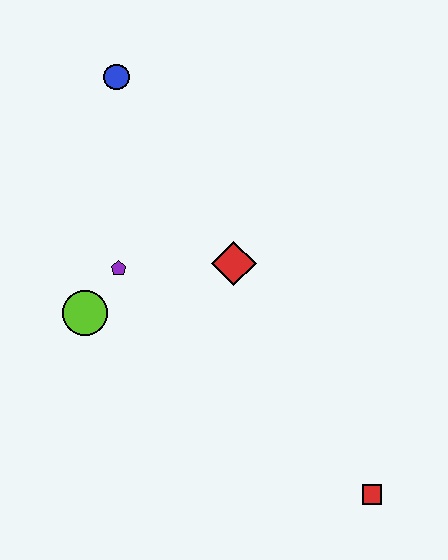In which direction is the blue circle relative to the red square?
The blue circle is above the red square.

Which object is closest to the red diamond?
The purple pentagon is closest to the red diamond.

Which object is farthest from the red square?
The blue circle is farthest from the red square.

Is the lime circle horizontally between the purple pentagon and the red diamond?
No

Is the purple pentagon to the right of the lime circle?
Yes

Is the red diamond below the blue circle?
Yes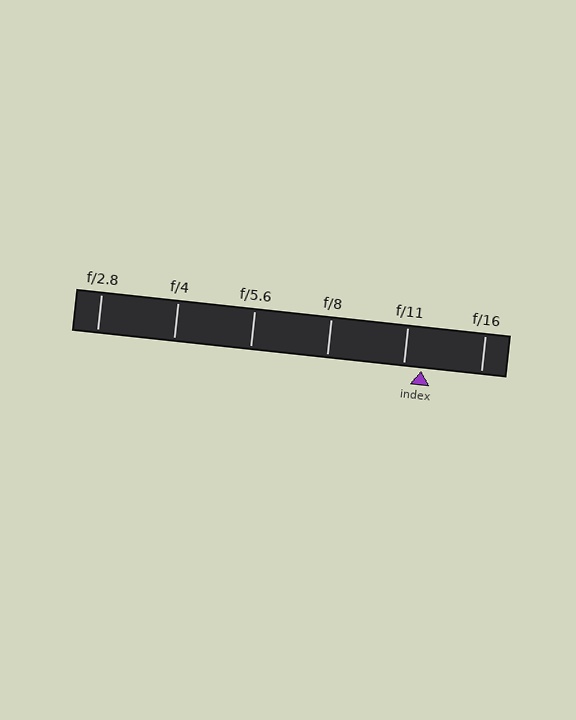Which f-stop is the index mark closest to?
The index mark is closest to f/11.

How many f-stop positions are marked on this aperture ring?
There are 6 f-stop positions marked.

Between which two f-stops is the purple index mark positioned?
The index mark is between f/11 and f/16.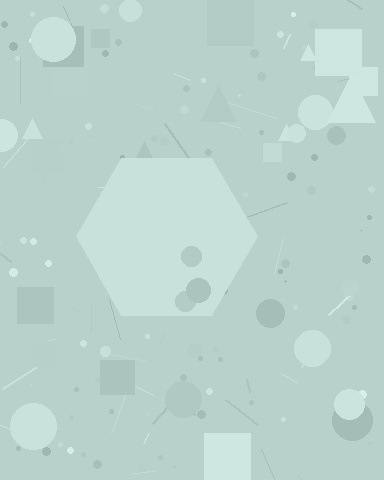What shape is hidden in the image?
A hexagon is hidden in the image.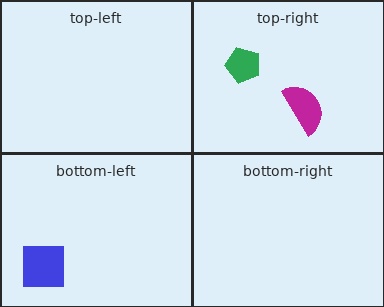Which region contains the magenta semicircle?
The top-right region.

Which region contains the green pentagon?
The top-right region.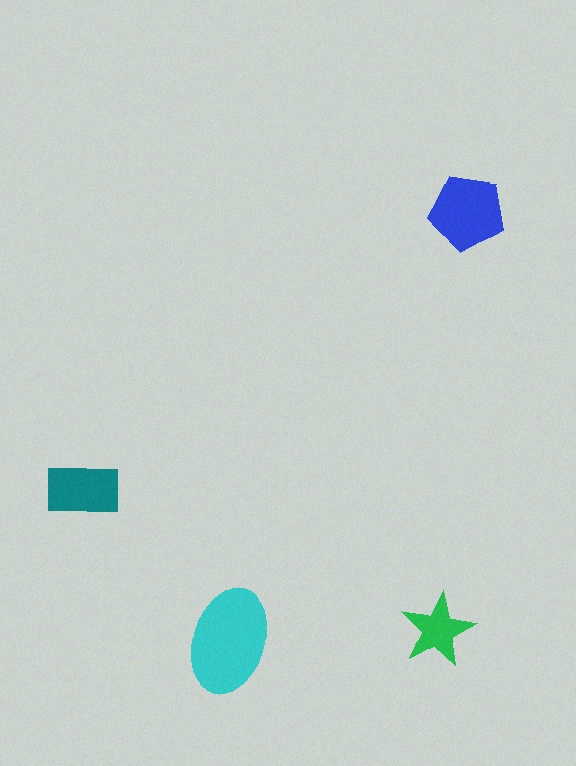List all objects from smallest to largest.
The green star, the teal rectangle, the blue pentagon, the cyan ellipse.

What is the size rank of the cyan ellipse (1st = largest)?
1st.